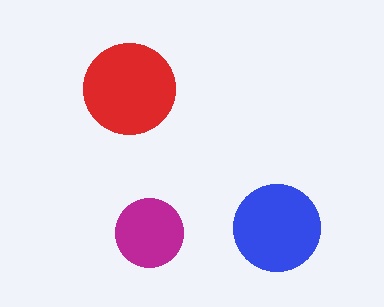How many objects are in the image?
There are 3 objects in the image.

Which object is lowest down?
The magenta circle is bottommost.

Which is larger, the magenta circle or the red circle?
The red one.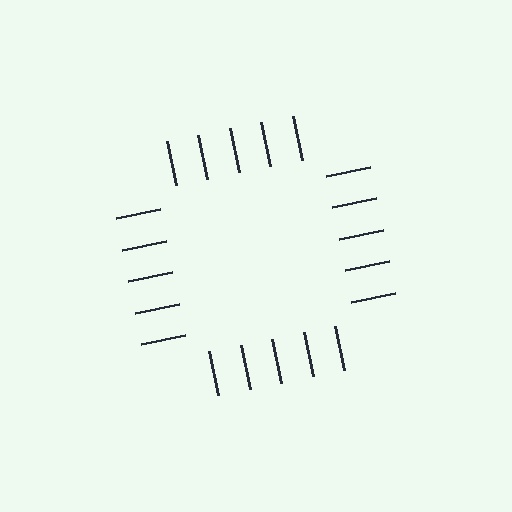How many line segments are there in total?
20 — 5 along each of the 4 edges.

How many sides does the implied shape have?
4 sides — the line-ends trace a square.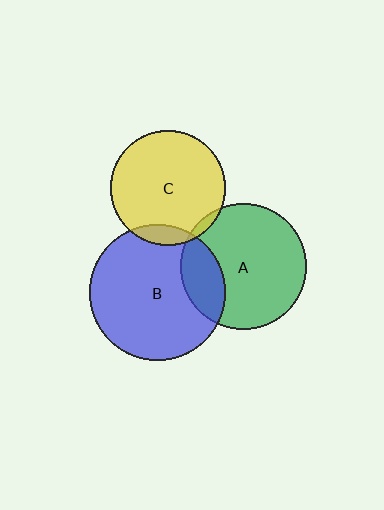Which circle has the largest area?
Circle B (blue).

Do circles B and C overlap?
Yes.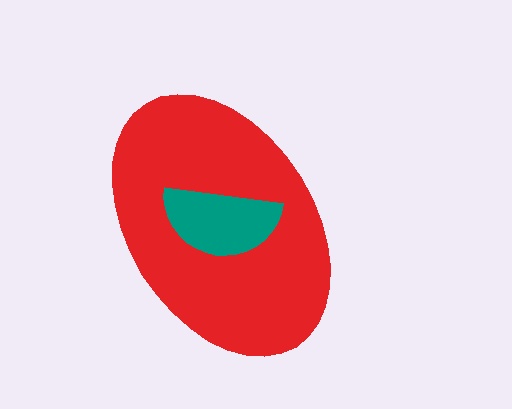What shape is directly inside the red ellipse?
The teal semicircle.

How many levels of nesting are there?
2.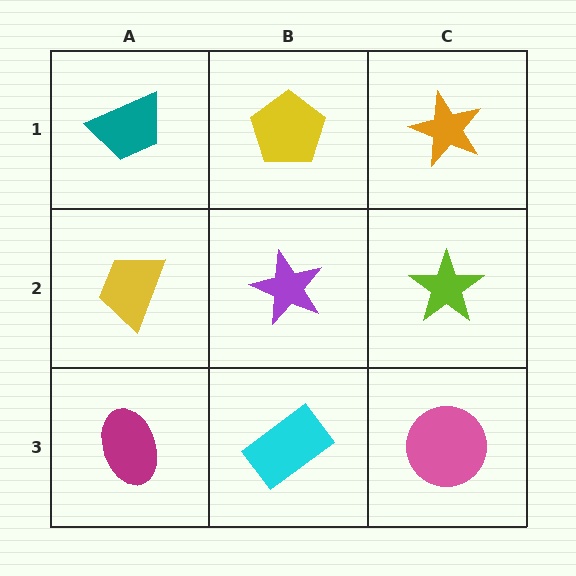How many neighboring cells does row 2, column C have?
3.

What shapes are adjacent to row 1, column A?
A yellow trapezoid (row 2, column A), a yellow pentagon (row 1, column B).